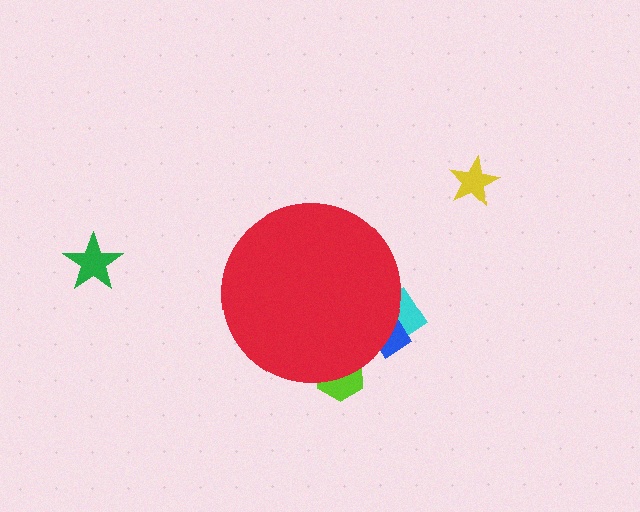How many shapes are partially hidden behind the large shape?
3 shapes are partially hidden.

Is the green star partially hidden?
No, the green star is fully visible.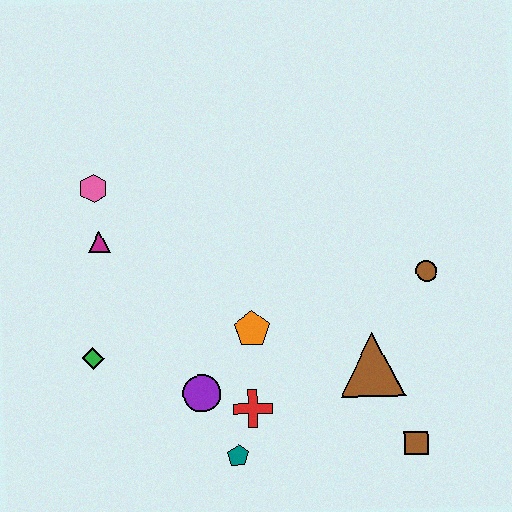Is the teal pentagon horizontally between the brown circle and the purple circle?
Yes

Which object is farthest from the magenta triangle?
The brown square is farthest from the magenta triangle.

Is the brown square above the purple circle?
No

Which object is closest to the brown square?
The brown triangle is closest to the brown square.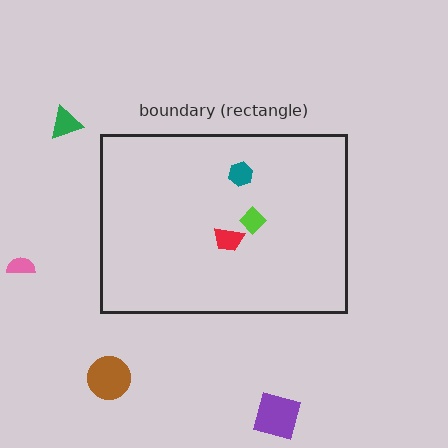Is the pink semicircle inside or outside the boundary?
Outside.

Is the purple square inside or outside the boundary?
Outside.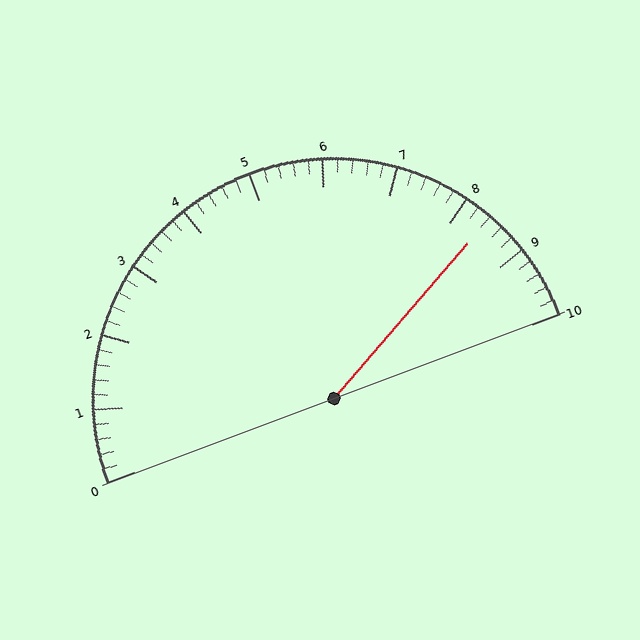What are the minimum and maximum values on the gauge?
The gauge ranges from 0 to 10.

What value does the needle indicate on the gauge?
The needle indicates approximately 8.4.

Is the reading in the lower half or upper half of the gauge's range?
The reading is in the upper half of the range (0 to 10).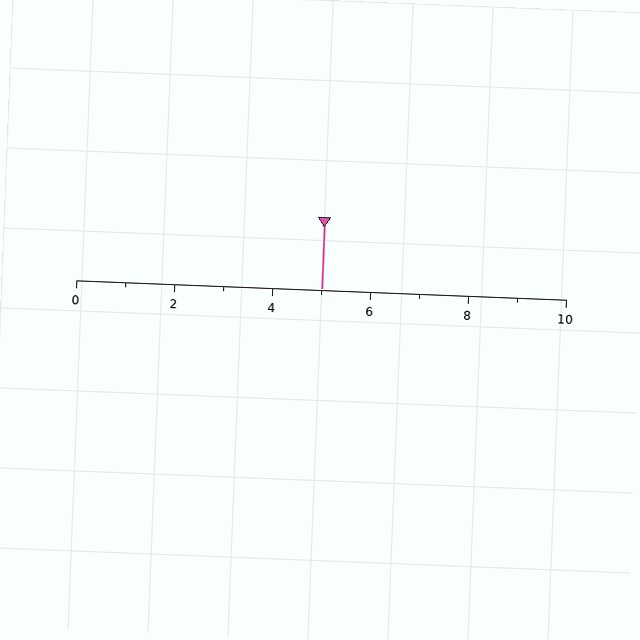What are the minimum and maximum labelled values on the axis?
The axis runs from 0 to 10.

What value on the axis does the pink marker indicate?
The marker indicates approximately 5.